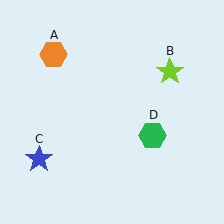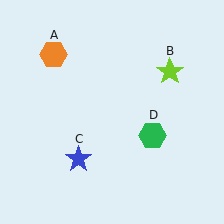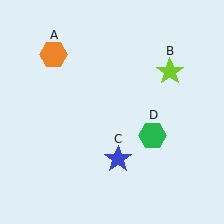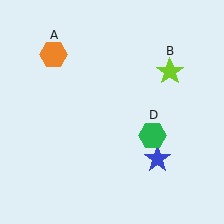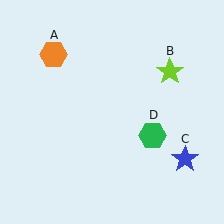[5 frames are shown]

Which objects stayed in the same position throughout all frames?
Orange hexagon (object A) and lime star (object B) and green hexagon (object D) remained stationary.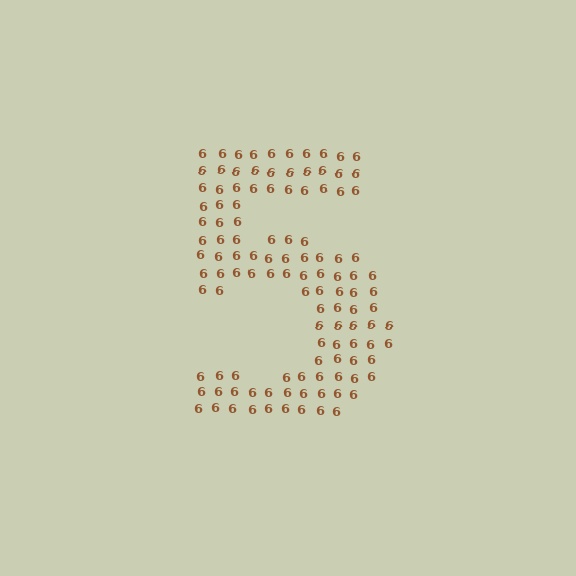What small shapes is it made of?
It is made of small digit 6's.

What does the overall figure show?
The overall figure shows the digit 5.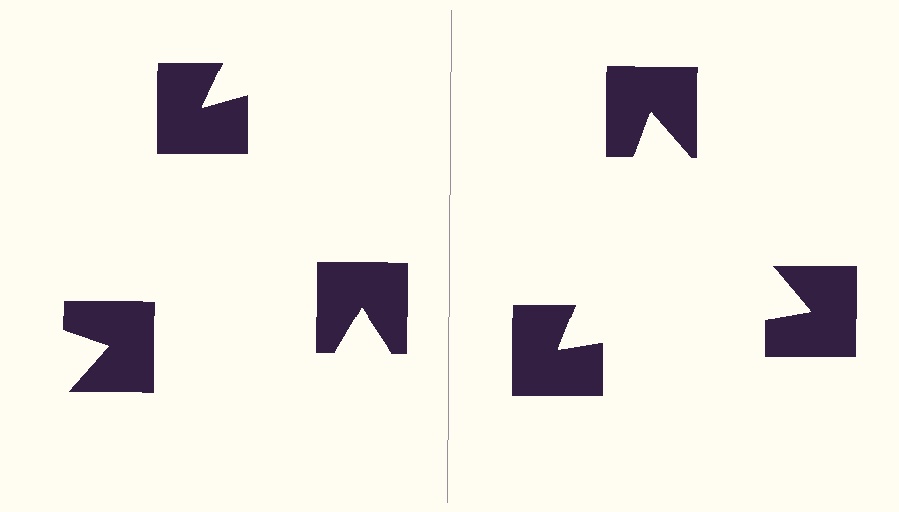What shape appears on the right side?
An illusory triangle.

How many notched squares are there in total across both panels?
6 — 3 on each side.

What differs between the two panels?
The notched squares are positioned identically on both sides; only the wedge orientations differ. On the right they align to a triangle; on the left they are misaligned.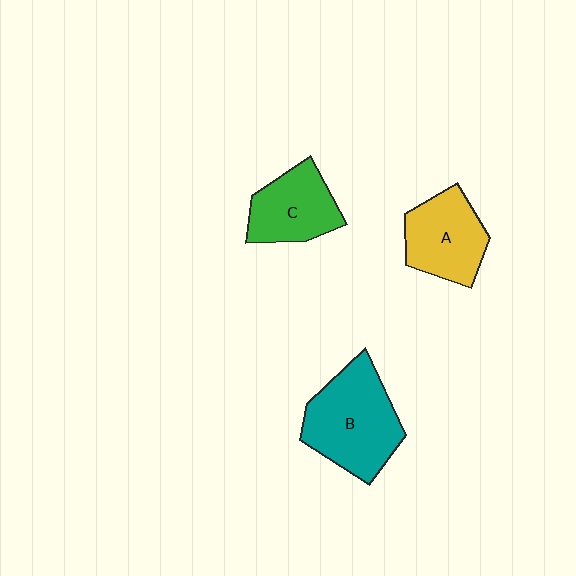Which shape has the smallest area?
Shape C (green).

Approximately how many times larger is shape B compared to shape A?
Approximately 1.4 times.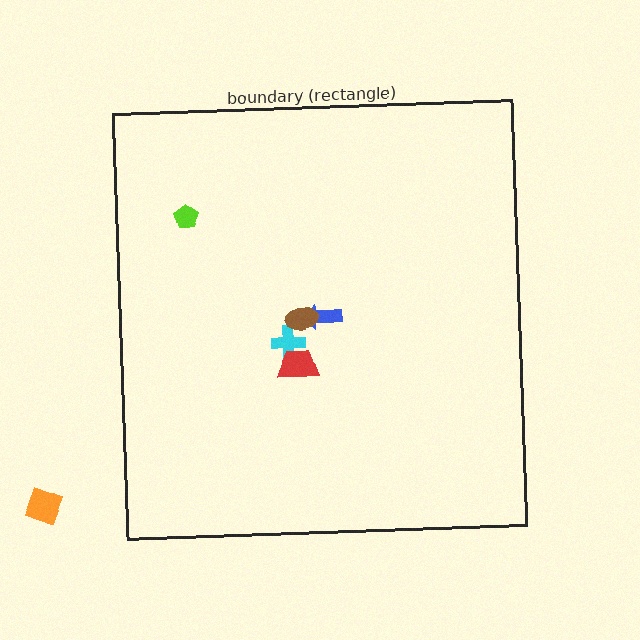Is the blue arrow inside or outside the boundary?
Inside.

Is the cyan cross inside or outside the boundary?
Inside.